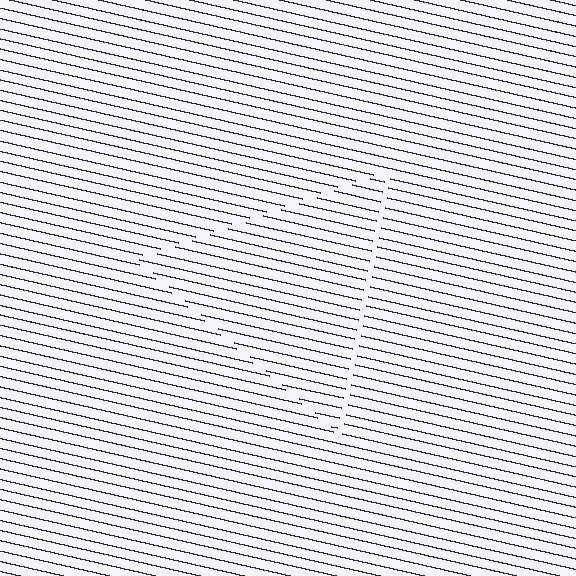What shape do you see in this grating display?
An illusory triangle. The interior of the shape contains the same grating, shifted by half a period — the contour is defined by the phase discontinuity where line-ends from the inner and outer gratings abut.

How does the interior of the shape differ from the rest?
The interior of the shape contains the same grating, shifted by half a period — the contour is defined by the phase discontinuity where line-ends from the inner and outer gratings abut.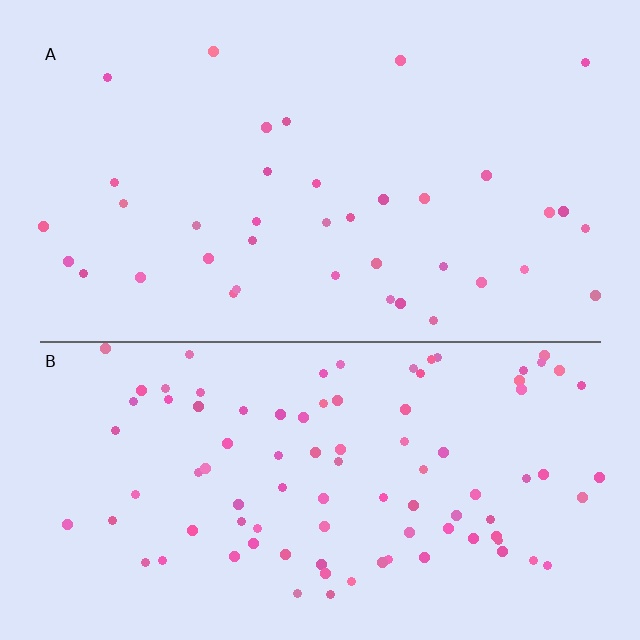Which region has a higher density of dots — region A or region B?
B (the bottom).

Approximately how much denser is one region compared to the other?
Approximately 2.5× — region B over region A.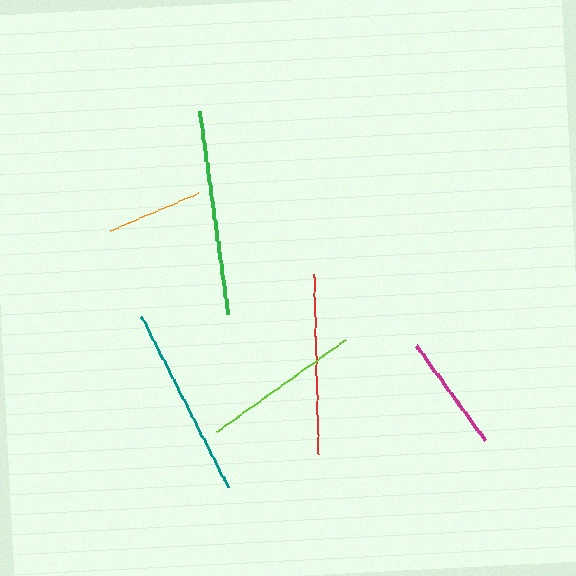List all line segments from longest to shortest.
From longest to shortest: green, teal, red, lime, magenta, orange.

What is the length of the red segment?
The red segment is approximately 180 pixels long.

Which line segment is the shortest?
The orange line is the shortest at approximately 97 pixels.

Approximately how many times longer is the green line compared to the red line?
The green line is approximately 1.1 times the length of the red line.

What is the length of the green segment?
The green segment is approximately 206 pixels long.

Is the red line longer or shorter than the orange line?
The red line is longer than the orange line.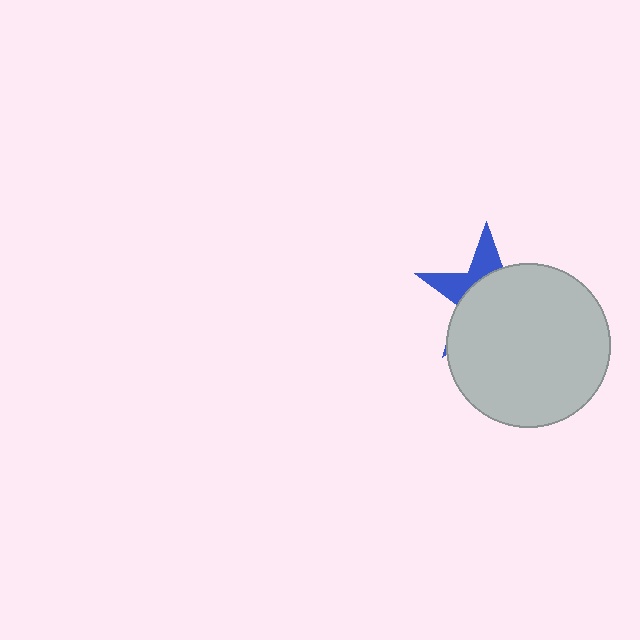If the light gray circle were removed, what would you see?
You would see the complete blue star.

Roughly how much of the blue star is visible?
A small part of it is visible (roughly 30%).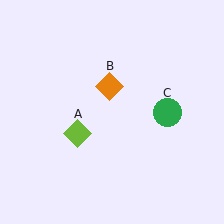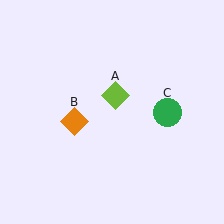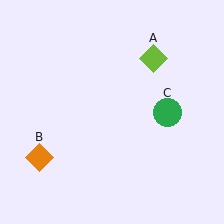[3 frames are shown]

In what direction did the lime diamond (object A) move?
The lime diamond (object A) moved up and to the right.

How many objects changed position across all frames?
2 objects changed position: lime diamond (object A), orange diamond (object B).